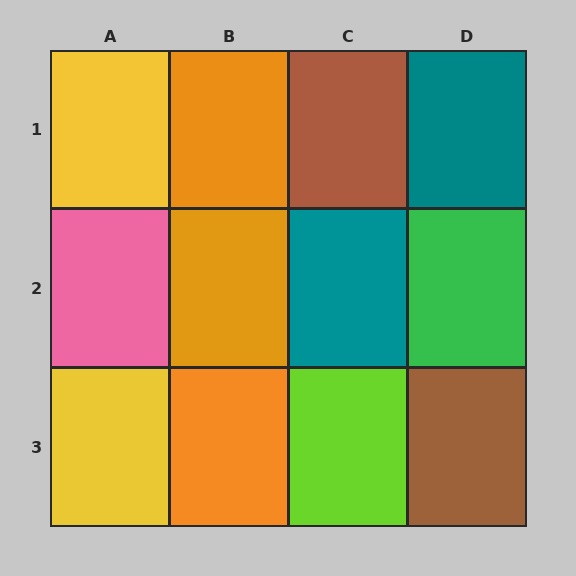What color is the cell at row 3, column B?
Orange.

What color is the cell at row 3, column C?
Lime.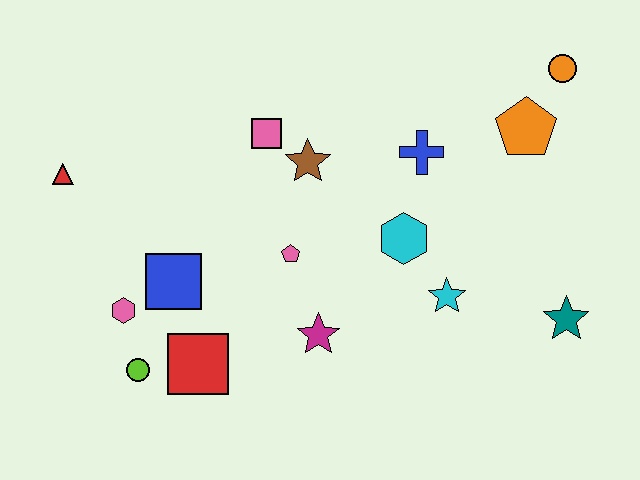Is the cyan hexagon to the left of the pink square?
No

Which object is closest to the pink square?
The brown star is closest to the pink square.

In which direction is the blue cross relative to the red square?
The blue cross is to the right of the red square.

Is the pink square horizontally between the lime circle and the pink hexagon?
No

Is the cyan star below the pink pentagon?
Yes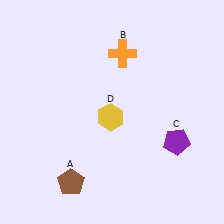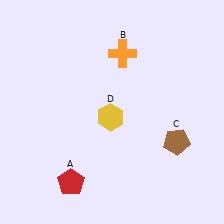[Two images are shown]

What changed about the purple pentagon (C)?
In Image 1, C is purple. In Image 2, it changed to brown.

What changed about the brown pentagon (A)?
In Image 1, A is brown. In Image 2, it changed to red.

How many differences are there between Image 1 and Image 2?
There are 2 differences between the two images.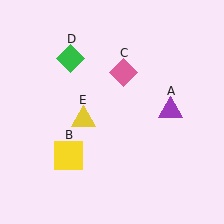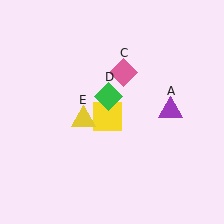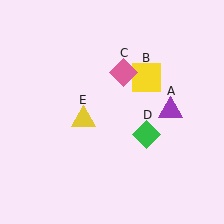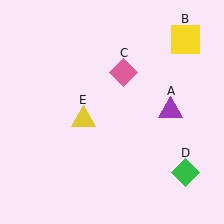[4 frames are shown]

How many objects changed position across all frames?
2 objects changed position: yellow square (object B), green diamond (object D).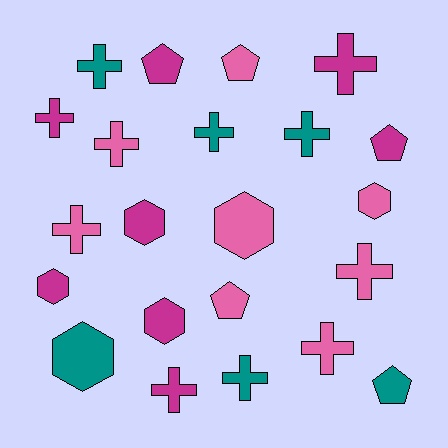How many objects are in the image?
There are 22 objects.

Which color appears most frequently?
Pink, with 8 objects.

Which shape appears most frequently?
Cross, with 11 objects.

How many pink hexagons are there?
There are 2 pink hexagons.